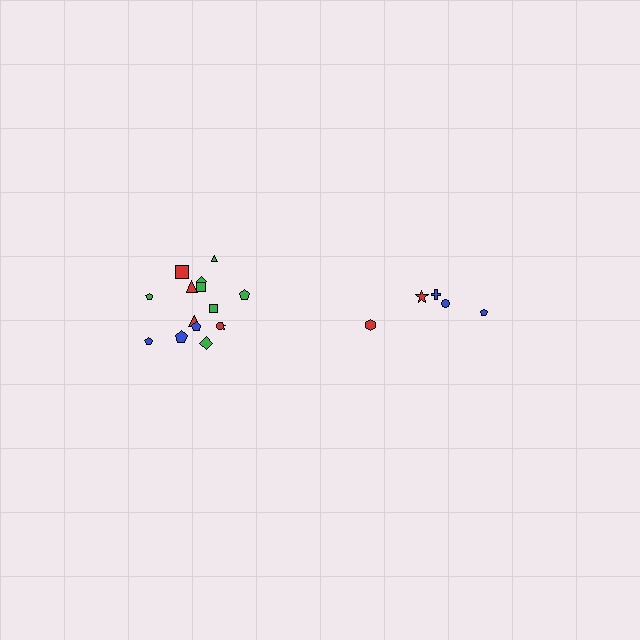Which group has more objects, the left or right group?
The left group.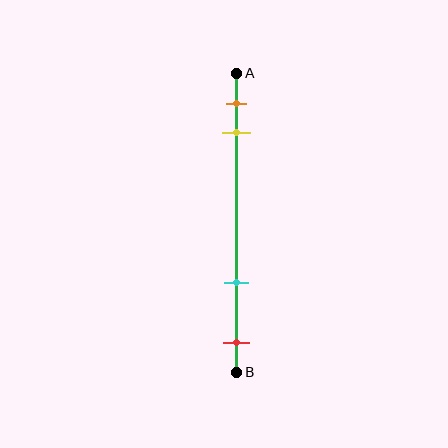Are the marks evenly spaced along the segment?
No, the marks are not evenly spaced.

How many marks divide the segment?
There are 4 marks dividing the segment.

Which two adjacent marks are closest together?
The orange and yellow marks are the closest adjacent pair.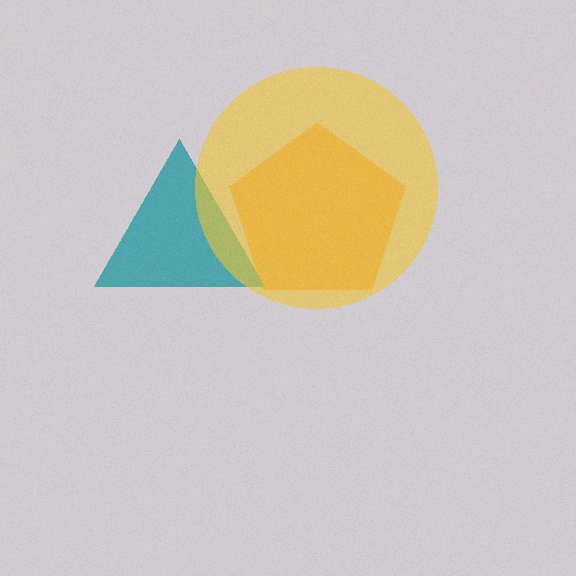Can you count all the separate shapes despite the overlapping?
Yes, there are 3 separate shapes.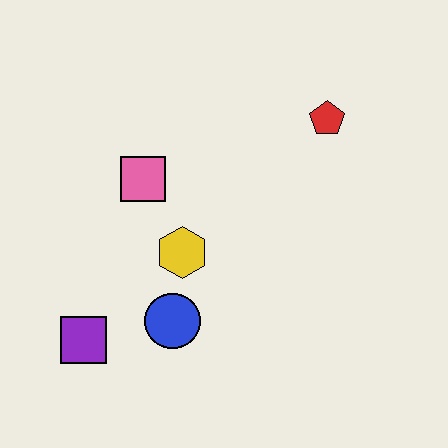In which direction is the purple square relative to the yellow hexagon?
The purple square is to the left of the yellow hexagon.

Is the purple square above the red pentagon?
No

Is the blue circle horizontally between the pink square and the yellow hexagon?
Yes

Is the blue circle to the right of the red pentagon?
No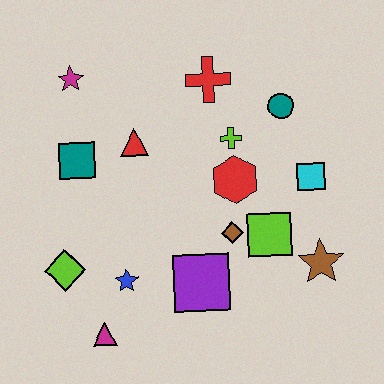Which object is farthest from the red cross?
The magenta triangle is farthest from the red cross.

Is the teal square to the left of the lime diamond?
No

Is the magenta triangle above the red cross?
No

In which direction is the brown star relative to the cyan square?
The brown star is below the cyan square.